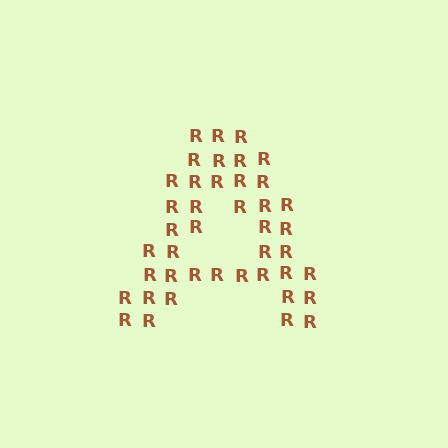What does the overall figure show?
The overall figure shows the letter A.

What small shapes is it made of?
It is made of small letter R's.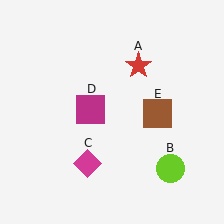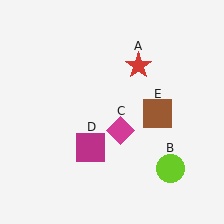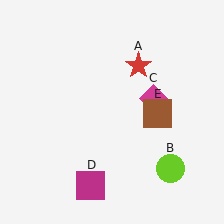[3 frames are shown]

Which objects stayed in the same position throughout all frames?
Red star (object A) and lime circle (object B) and brown square (object E) remained stationary.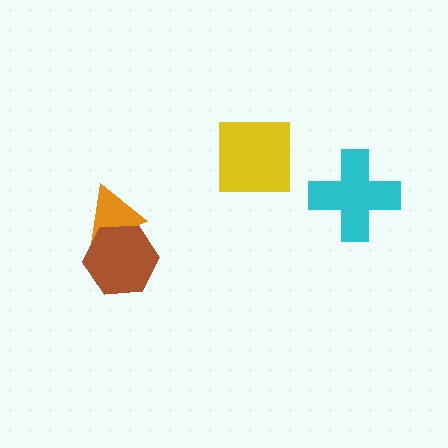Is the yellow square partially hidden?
No, no other shape covers it.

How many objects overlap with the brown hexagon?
1 object overlaps with the brown hexagon.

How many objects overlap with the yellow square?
0 objects overlap with the yellow square.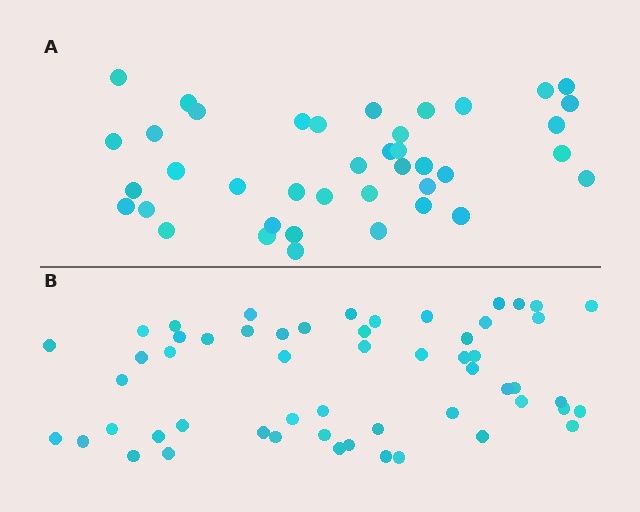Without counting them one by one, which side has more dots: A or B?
Region B (the bottom region) has more dots.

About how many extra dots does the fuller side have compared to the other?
Region B has approximately 15 more dots than region A.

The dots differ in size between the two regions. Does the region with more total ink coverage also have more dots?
No. Region A has more total ink coverage because its dots are larger, but region B actually contains more individual dots. Total area can be misleading — the number of items is what matters here.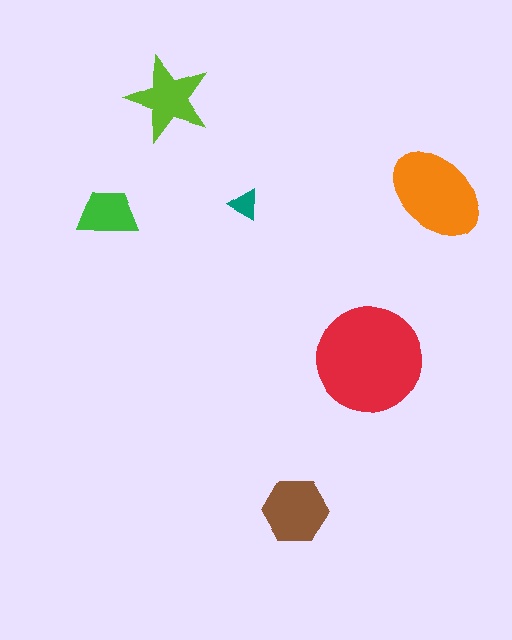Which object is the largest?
The red circle.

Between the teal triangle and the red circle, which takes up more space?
The red circle.